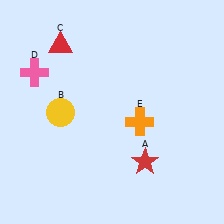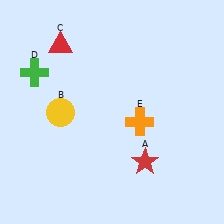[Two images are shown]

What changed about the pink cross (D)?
In Image 1, D is pink. In Image 2, it changed to green.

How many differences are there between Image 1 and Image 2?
There is 1 difference between the two images.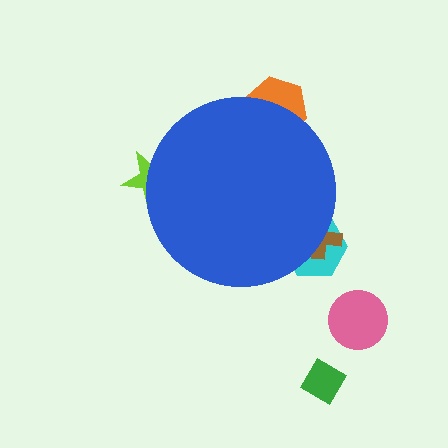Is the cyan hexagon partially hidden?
Yes, the cyan hexagon is partially hidden behind the blue circle.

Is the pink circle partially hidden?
No, the pink circle is fully visible.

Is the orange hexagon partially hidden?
Yes, the orange hexagon is partially hidden behind the blue circle.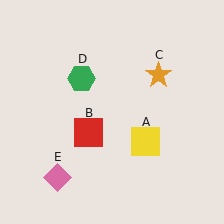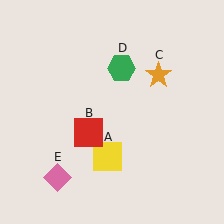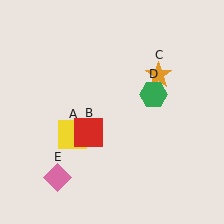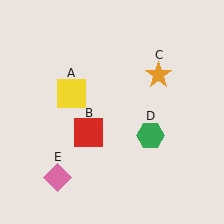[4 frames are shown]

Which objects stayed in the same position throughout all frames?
Red square (object B) and orange star (object C) and pink diamond (object E) remained stationary.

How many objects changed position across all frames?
2 objects changed position: yellow square (object A), green hexagon (object D).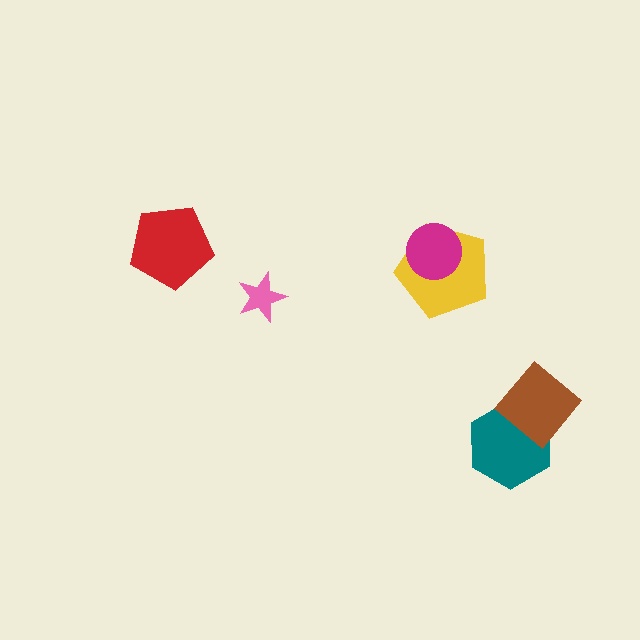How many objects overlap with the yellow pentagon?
1 object overlaps with the yellow pentagon.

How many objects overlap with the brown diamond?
1 object overlaps with the brown diamond.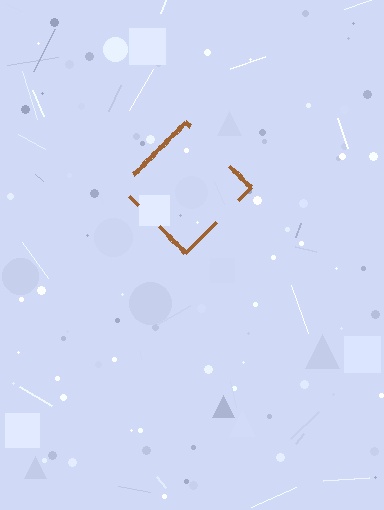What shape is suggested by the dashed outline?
The dashed outline suggests a diamond.